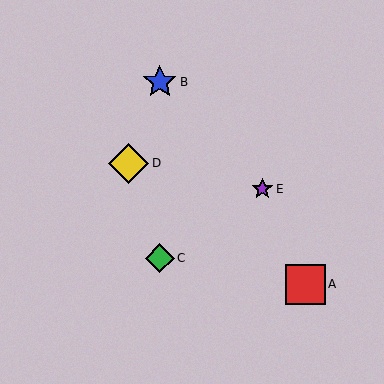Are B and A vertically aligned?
No, B is at x≈160 and A is at x≈305.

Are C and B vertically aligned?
Yes, both are at x≈160.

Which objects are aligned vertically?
Objects B, C are aligned vertically.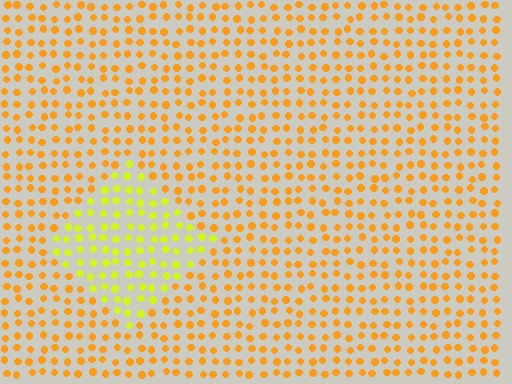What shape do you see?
I see a diamond.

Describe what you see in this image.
The image is filled with small orange elements in a uniform arrangement. A diamond-shaped region is visible where the elements are tinted to a slightly different hue, forming a subtle color boundary.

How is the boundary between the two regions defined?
The boundary is defined purely by a slight shift in hue (about 37 degrees). Spacing, size, and orientation are identical on both sides.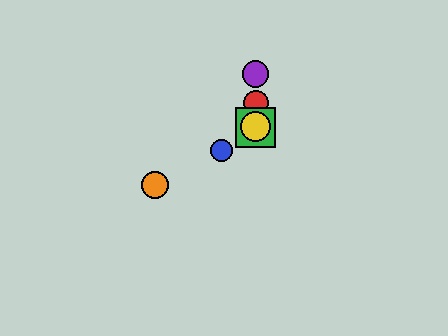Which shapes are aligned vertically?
The red circle, the green square, the yellow circle, the purple circle are aligned vertically.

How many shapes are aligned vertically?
4 shapes (the red circle, the green square, the yellow circle, the purple circle) are aligned vertically.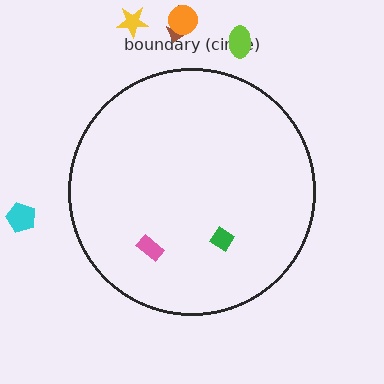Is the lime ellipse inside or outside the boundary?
Outside.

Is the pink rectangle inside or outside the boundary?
Inside.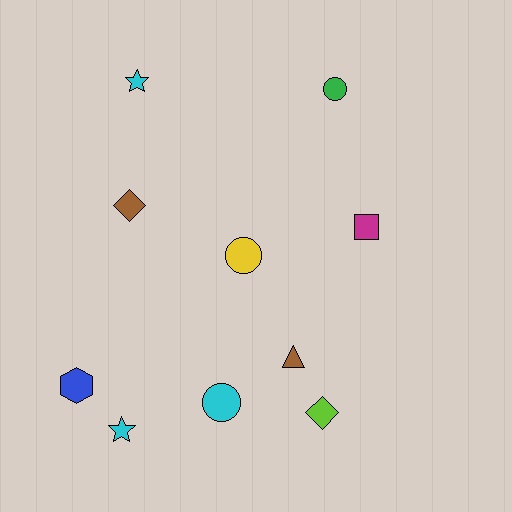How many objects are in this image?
There are 10 objects.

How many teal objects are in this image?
There are no teal objects.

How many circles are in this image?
There are 3 circles.